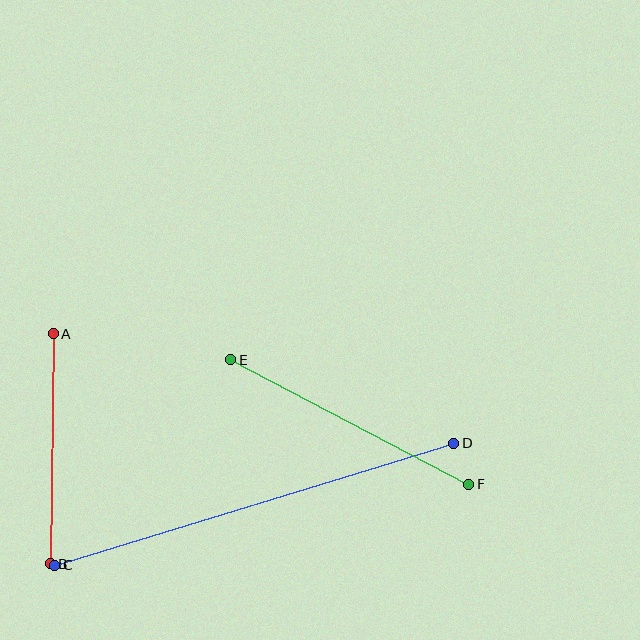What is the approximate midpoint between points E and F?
The midpoint is at approximately (350, 422) pixels.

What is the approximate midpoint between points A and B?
The midpoint is at approximately (52, 449) pixels.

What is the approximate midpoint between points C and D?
The midpoint is at approximately (254, 504) pixels.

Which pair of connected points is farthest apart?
Points C and D are farthest apart.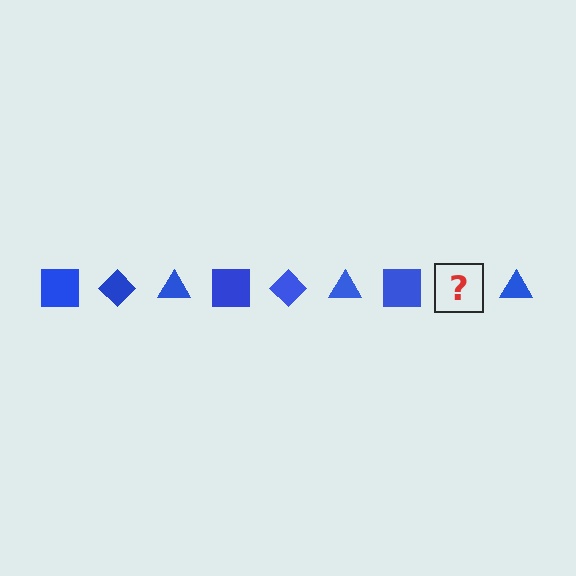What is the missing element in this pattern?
The missing element is a blue diamond.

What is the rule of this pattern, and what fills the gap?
The rule is that the pattern cycles through square, diamond, triangle shapes in blue. The gap should be filled with a blue diamond.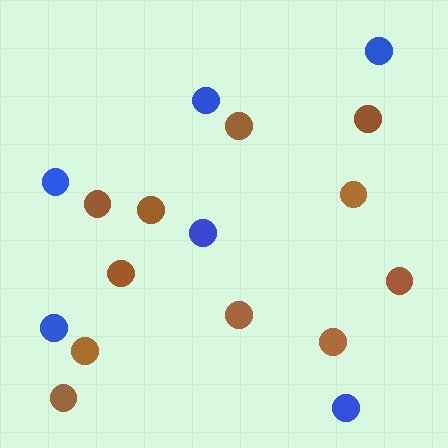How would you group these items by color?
There are 2 groups: one group of brown circles (11) and one group of blue circles (6).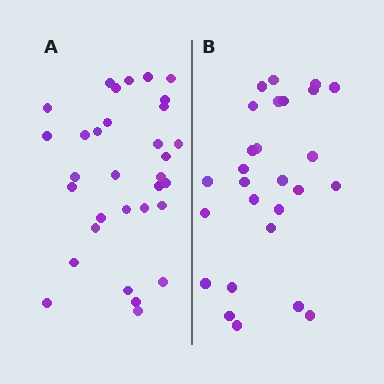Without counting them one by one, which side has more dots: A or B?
Region A (the left region) has more dots.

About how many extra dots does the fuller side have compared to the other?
Region A has about 5 more dots than region B.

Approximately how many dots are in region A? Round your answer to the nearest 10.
About 30 dots. (The exact count is 32, which rounds to 30.)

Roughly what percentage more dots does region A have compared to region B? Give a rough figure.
About 20% more.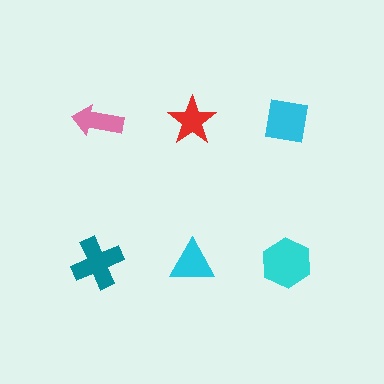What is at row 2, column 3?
A cyan hexagon.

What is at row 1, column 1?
A pink arrow.